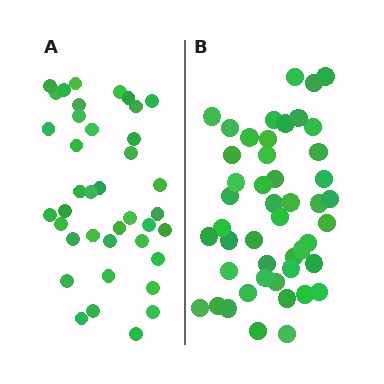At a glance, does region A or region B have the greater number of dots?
Region B (the right region) has more dots.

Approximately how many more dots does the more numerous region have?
Region B has roughly 8 or so more dots than region A.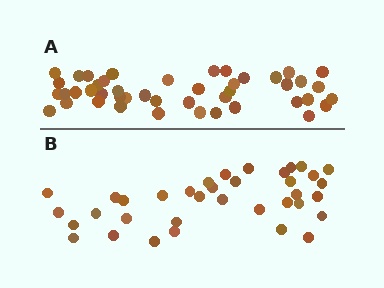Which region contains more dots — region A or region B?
Region A (the top region) has more dots.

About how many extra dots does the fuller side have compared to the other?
Region A has roughly 8 or so more dots than region B.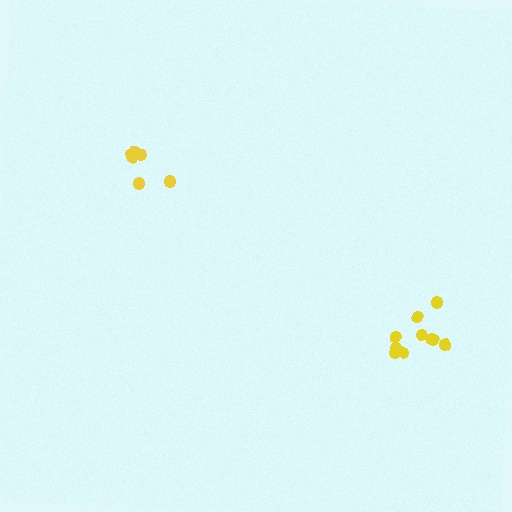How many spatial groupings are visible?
There are 2 spatial groupings.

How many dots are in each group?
Group 1: 10 dots, Group 2: 6 dots (16 total).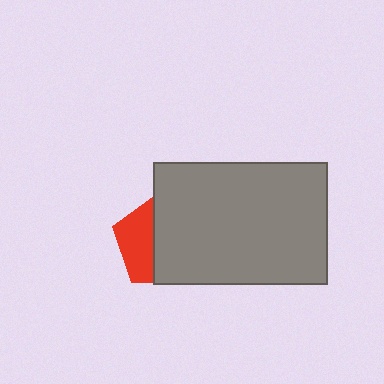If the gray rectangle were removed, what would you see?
You would see the complete red pentagon.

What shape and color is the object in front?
The object in front is a gray rectangle.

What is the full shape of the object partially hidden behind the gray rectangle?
The partially hidden object is a red pentagon.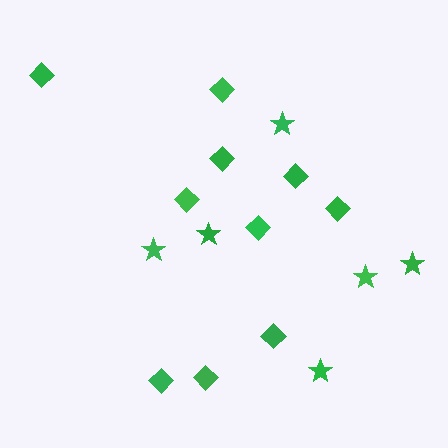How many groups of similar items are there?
There are 2 groups: one group of stars (6) and one group of diamonds (10).